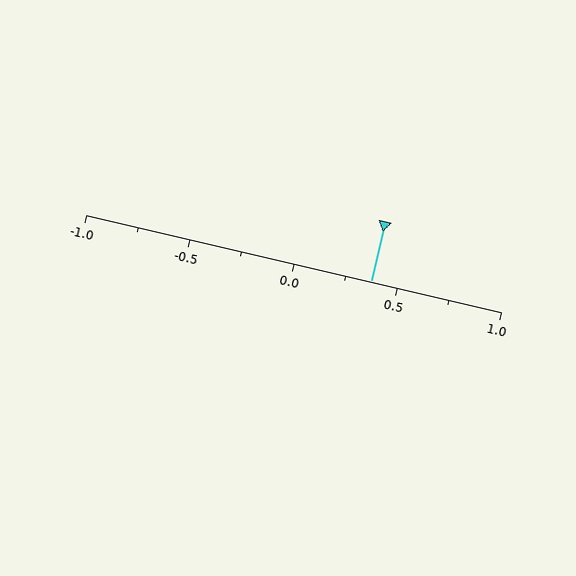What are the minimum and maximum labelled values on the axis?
The axis runs from -1.0 to 1.0.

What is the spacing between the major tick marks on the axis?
The major ticks are spaced 0.5 apart.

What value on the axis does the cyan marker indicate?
The marker indicates approximately 0.38.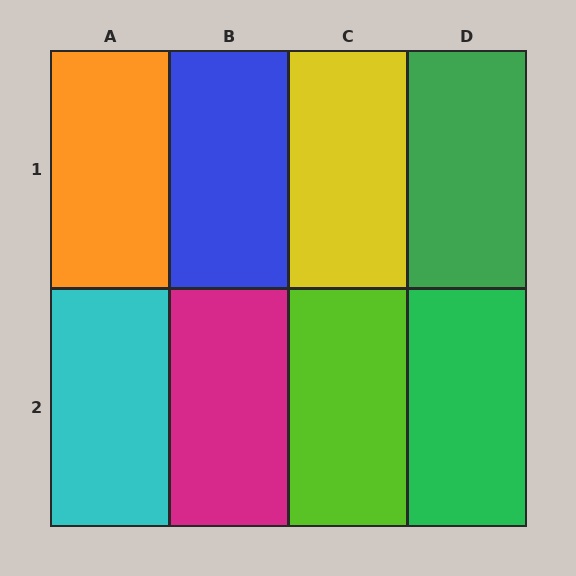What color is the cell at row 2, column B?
Magenta.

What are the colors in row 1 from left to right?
Orange, blue, yellow, green.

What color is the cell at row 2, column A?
Cyan.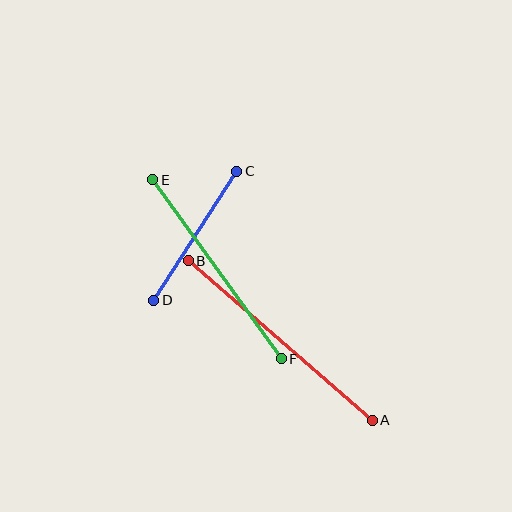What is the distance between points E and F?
The distance is approximately 220 pixels.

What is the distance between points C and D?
The distance is approximately 153 pixels.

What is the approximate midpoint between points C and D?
The midpoint is at approximately (195, 236) pixels.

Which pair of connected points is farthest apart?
Points A and B are farthest apart.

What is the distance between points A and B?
The distance is approximately 243 pixels.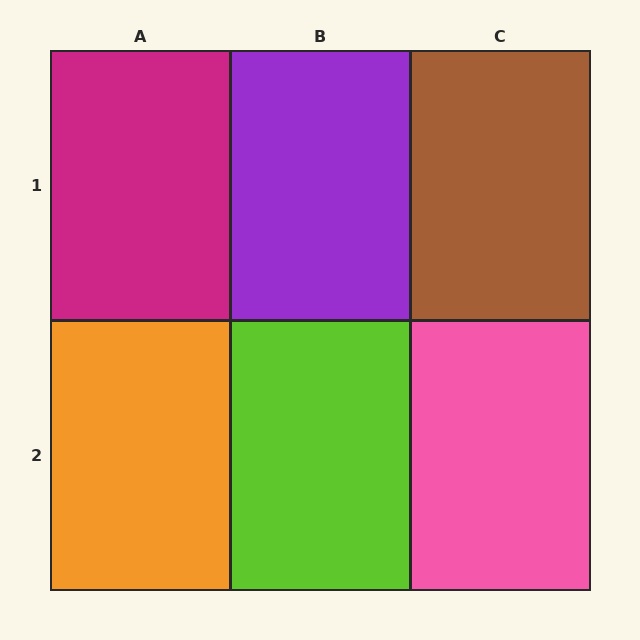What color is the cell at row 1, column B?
Purple.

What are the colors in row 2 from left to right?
Orange, lime, pink.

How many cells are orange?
1 cell is orange.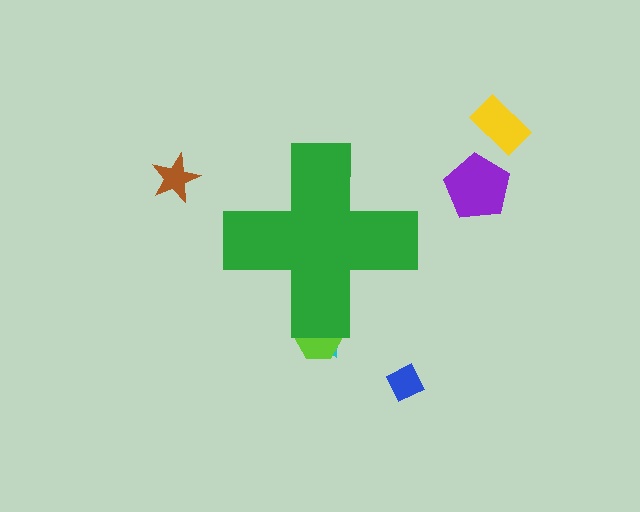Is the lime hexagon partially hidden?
Yes, the lime hexagon is partially hidden behind the green cross.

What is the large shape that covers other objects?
A green cross.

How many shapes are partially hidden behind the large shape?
2 shapes are partially hidden.